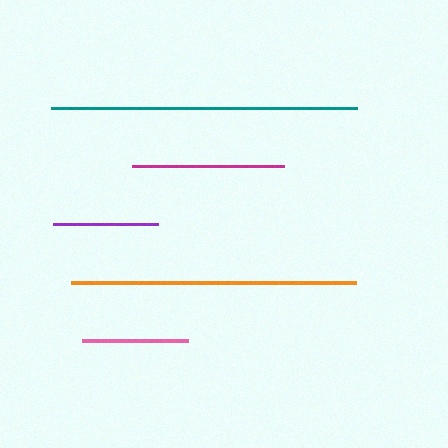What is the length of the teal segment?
The teal segment is approximately 305 pixels long.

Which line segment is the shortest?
The purple line is the shortest at approximately 105 pixels.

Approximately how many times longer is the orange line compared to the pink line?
The orange line is approximately 2.7 times the length of the pink line.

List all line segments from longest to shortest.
From longest to shortest: teal, orange, magenta, pink, purple.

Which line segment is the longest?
The teal line is the longest at approximately 305 pixels.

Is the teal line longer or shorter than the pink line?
The teal line is longer than the pink line.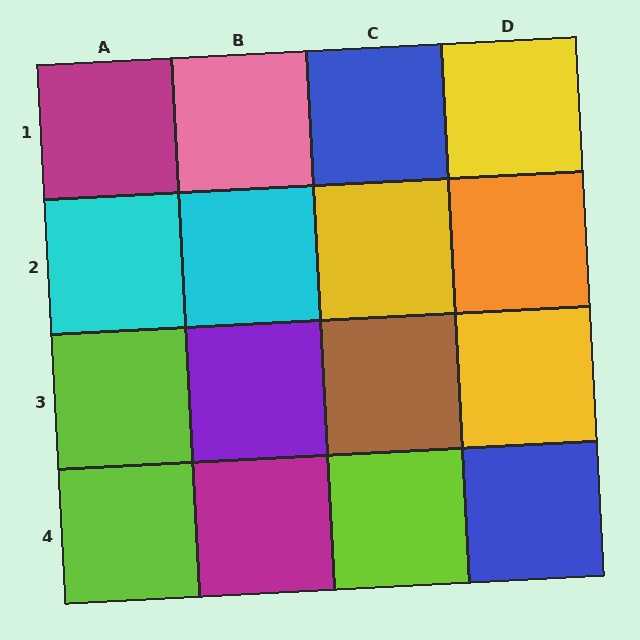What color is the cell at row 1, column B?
Pink.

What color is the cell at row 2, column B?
Cyan.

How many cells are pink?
1 cell is pink.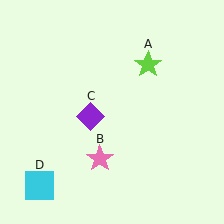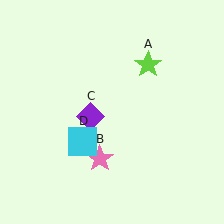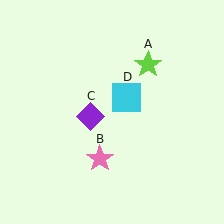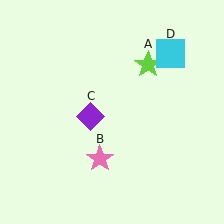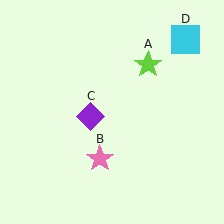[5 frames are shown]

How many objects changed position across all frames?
1 object changed position: cyan square (object D).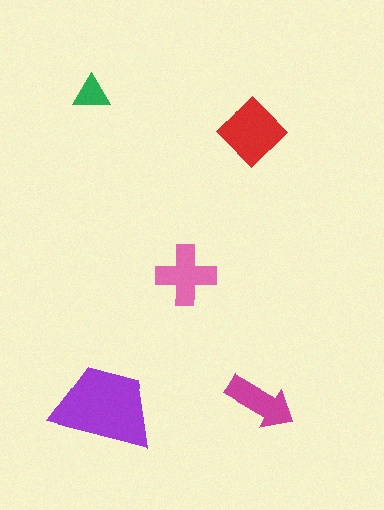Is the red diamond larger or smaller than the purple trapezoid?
Smaller.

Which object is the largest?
The purple trapezoid.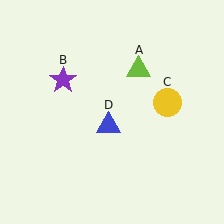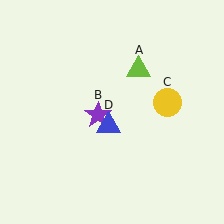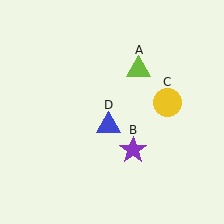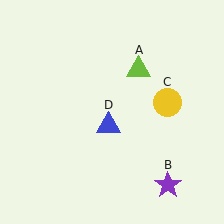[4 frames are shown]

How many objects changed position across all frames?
1 object changed position: purple star (object B).